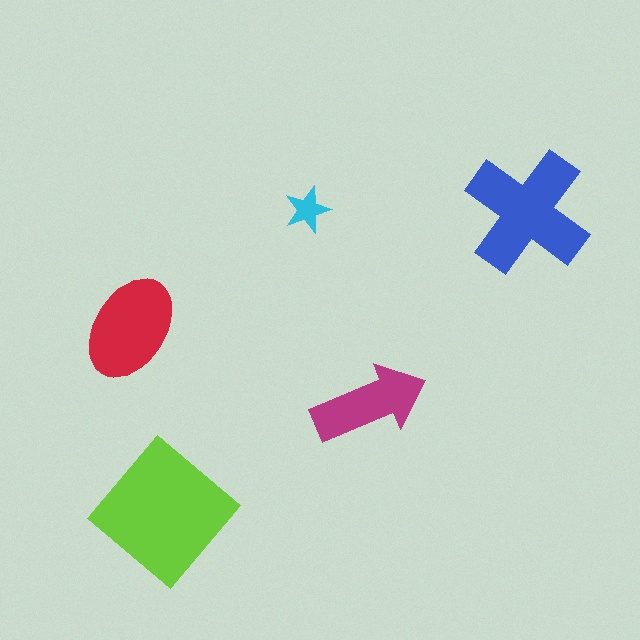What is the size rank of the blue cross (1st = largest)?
2nd.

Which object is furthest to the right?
The blue cross is rightmost.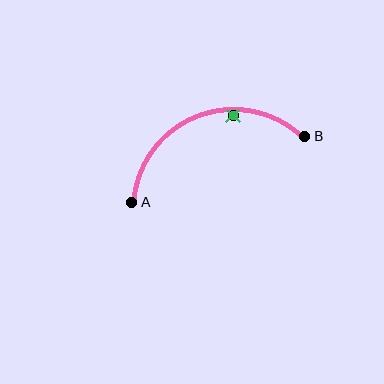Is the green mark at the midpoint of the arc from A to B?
No — the green mark does not lie on the arc at all. It sits slightly inside the curve.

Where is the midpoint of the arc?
The arc midpoint is the point on the curve farthest from the straight line joining A and B. It sits above that line.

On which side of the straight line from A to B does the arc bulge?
The arc bulges above the straight line connecting A and B.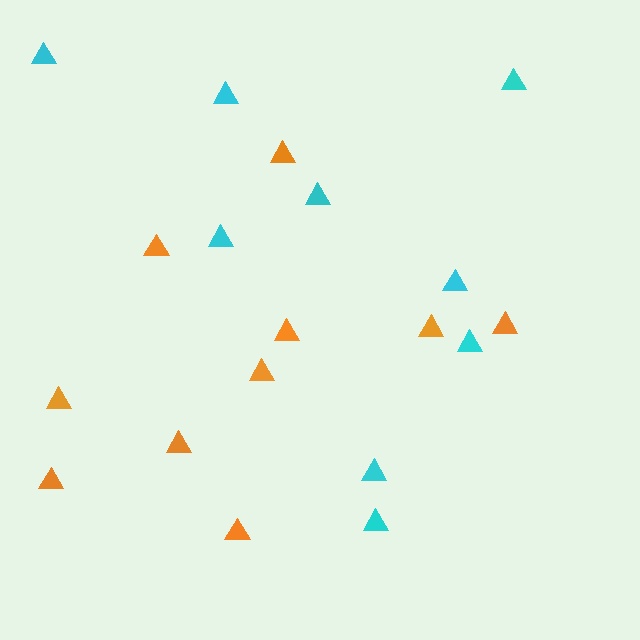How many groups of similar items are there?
There are 2 groups: one group of cyan triangles (9) and one group of orange triangles (10).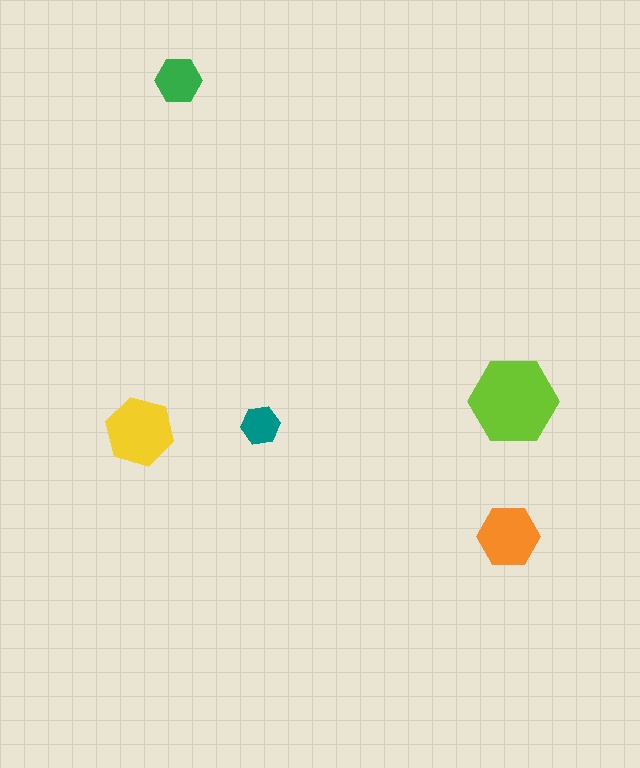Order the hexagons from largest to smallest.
the lime one, the yellow one, the orange one, the green one, the teal one.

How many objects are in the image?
There are 5 objects in the image.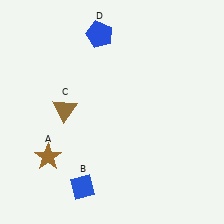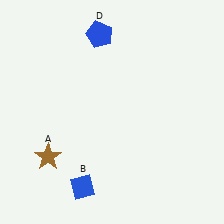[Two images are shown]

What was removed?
The brown triangle (C) was removed in Image 2.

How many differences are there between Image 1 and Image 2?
There is 1 difference between the two images.